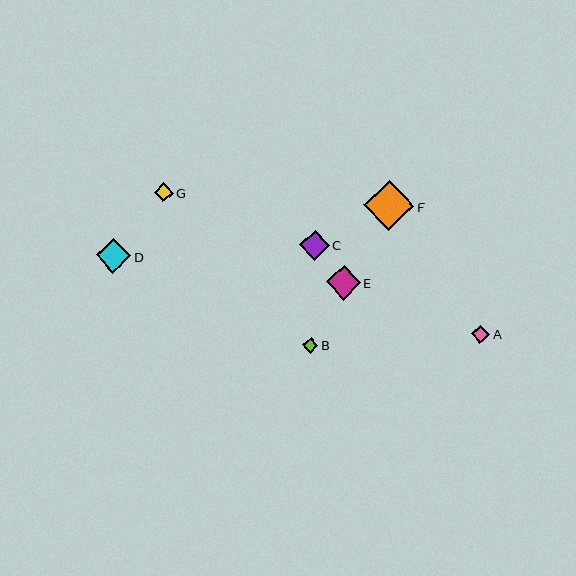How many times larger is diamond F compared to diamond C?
Diamond F is approximately 1.7 times the size of diamond C.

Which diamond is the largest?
Diamond F is the largest with a size of approximately 50 pixels.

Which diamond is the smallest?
Diamond B is the smallest with a size of approximately 15 pixels.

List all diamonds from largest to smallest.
From largest to smallest: F, D, E, C, G, A, B.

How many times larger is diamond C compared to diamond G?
Diamond C is approximately 1.6 times the size of diamond G.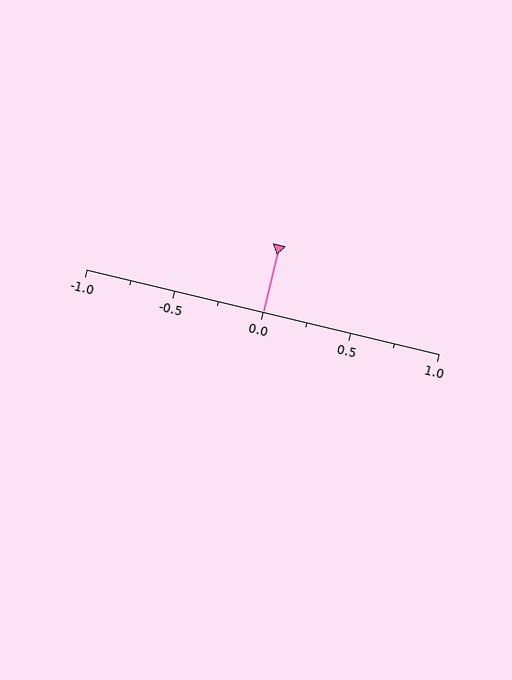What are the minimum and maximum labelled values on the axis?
The axis runs from -1.0 to 1.0.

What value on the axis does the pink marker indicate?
The marker indicates approximately 0.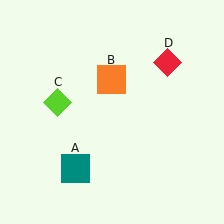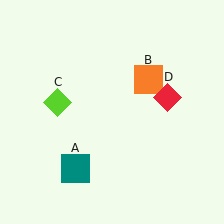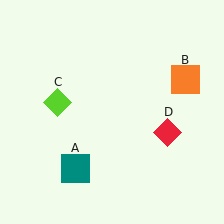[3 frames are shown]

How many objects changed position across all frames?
2 objects changed position: orange square (object B), red diamond (object D).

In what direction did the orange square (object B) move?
The orange square (object B) moved right.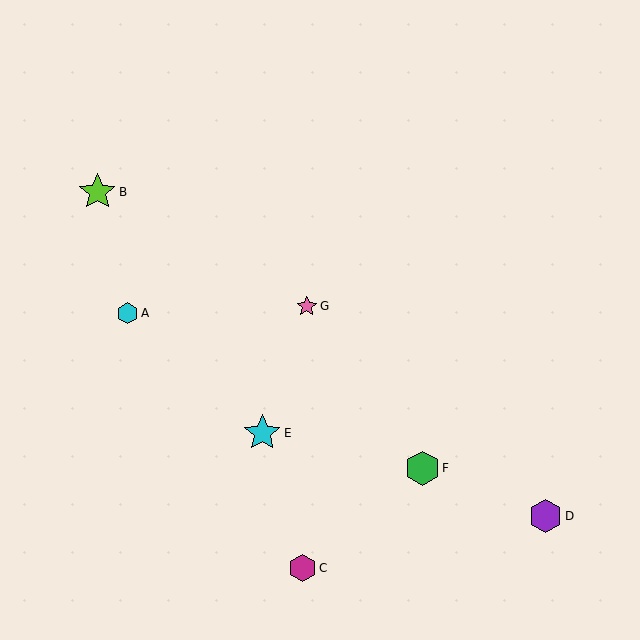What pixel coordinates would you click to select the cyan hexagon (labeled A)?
Click at (128, 313) to select the cyan hexagon A.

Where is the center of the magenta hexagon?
The center of the magenta hexagon is at (302, 568).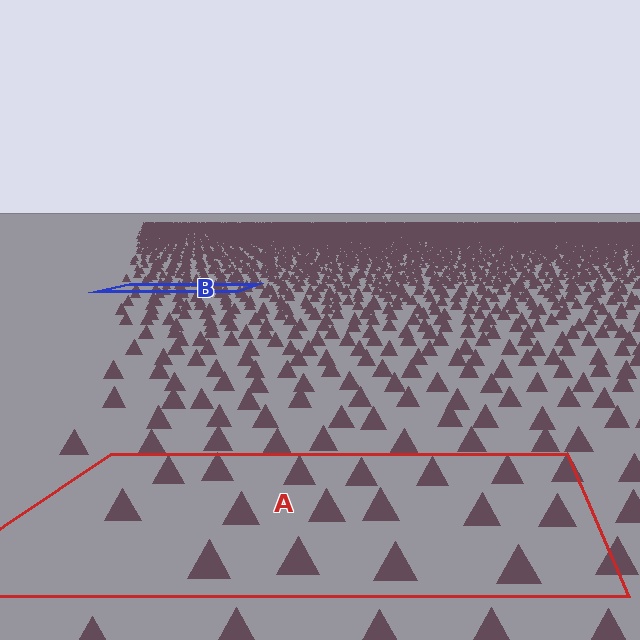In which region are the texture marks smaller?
The texture marks are smaller in region B, because it is farther away.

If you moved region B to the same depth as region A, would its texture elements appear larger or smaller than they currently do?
They would appear larger. At a closer depth, the same texture elements are projected at a bigger on-screen size.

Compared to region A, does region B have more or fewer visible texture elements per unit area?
Region B has more texture elements per unit area — they are packed more densely because it is farther away.